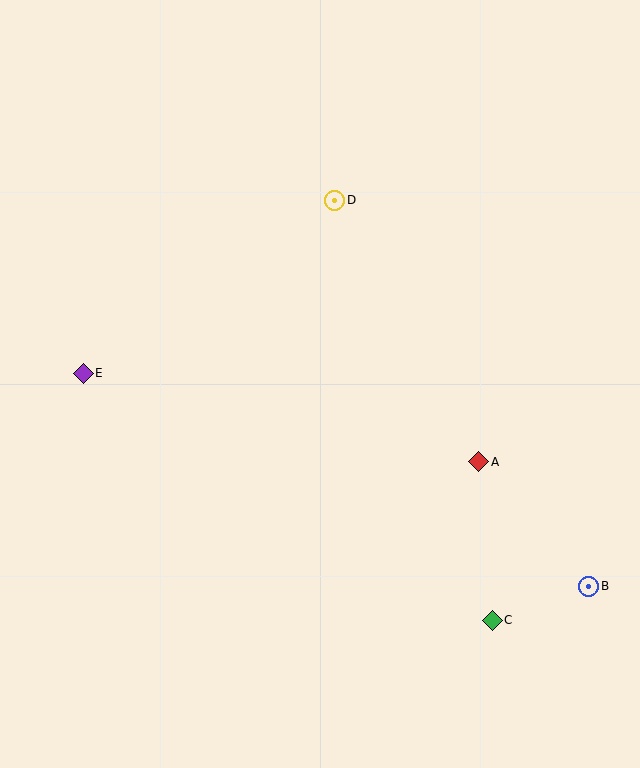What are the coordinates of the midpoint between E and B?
The midpoint between E and B is at (336, 480).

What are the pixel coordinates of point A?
Point A is at (479, 462).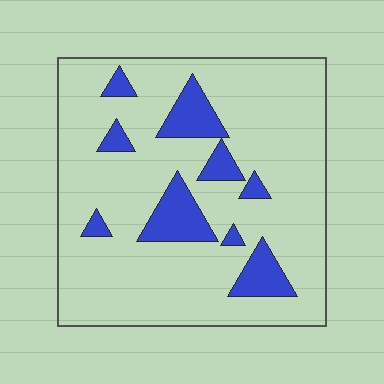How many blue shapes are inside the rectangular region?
9.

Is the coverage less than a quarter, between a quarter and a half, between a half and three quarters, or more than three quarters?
Less than a quarter.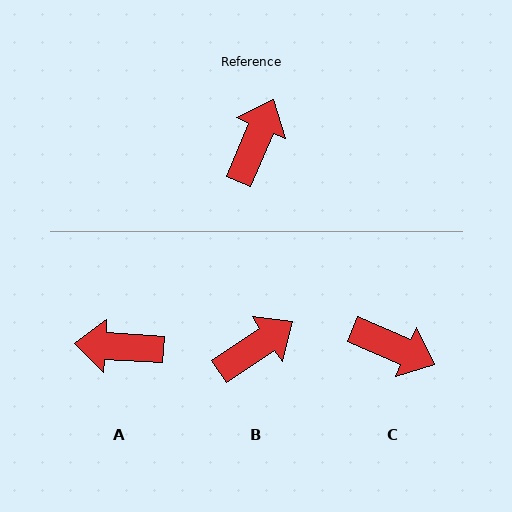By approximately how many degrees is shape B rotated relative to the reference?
Approximately 33 degrees clockwise.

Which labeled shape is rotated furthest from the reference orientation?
A, about 109 degrees away.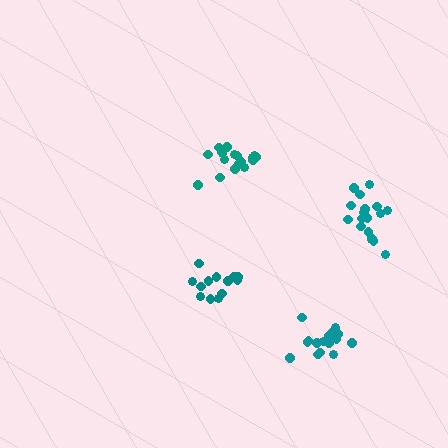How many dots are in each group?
Group 1: 13 dots, Group 2: 18 dots, Group 3: 18 dots, Group 4: 18 dots (67 total).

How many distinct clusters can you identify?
There are 4 distinct clusters.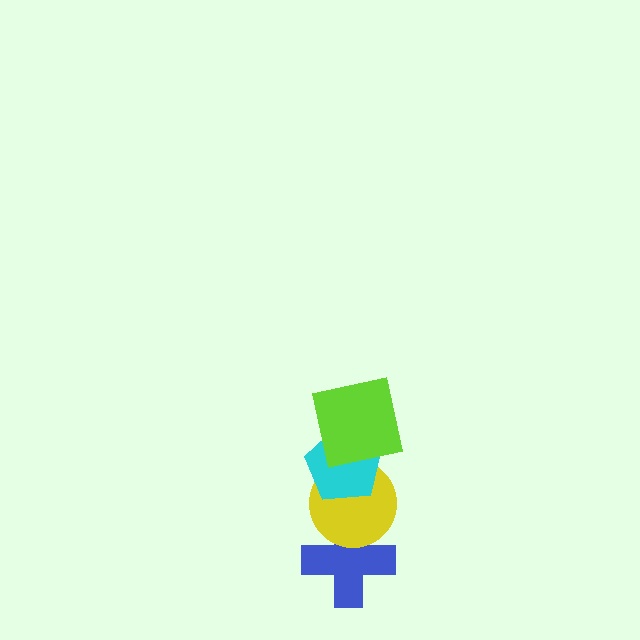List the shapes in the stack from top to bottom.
From top to bottom: the lime square, the cyan pentagon, the yellow circle, the blue cross.